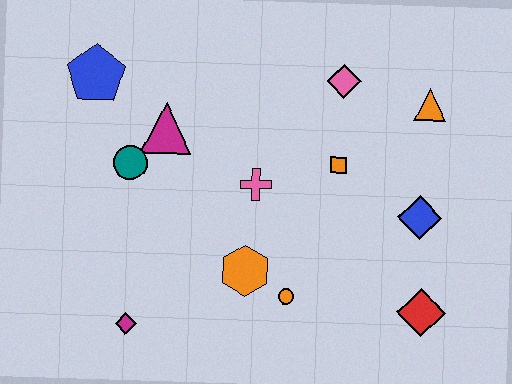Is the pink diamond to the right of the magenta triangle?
Yes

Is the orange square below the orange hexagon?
No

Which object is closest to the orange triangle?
The pink diamond is closest to the orange triangle.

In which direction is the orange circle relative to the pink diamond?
The orange circle is below the pink diamond.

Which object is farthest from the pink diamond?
The magenta diamond is farthest from the pink diamond.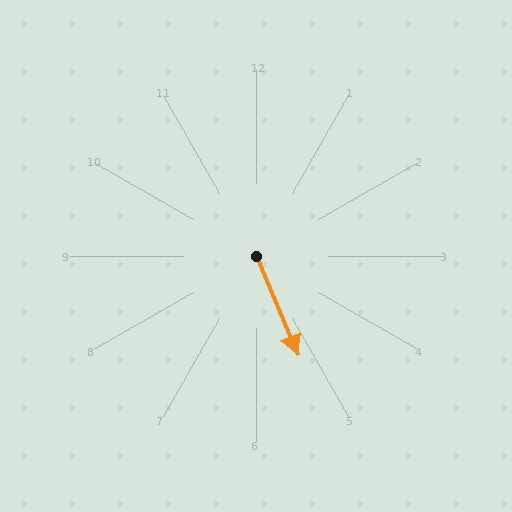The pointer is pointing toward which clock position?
Roughly 5 o'clock.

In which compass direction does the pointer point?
Southeast.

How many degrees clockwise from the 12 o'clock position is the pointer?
Approximately 157 degrees.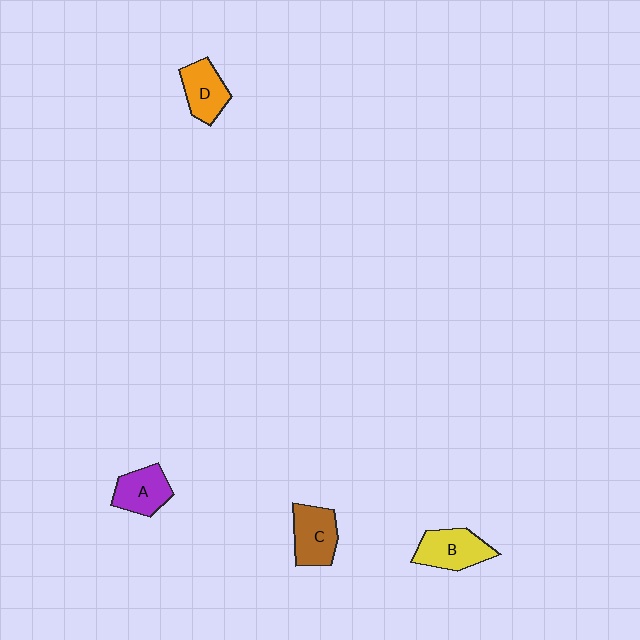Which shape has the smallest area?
Shape D (orange).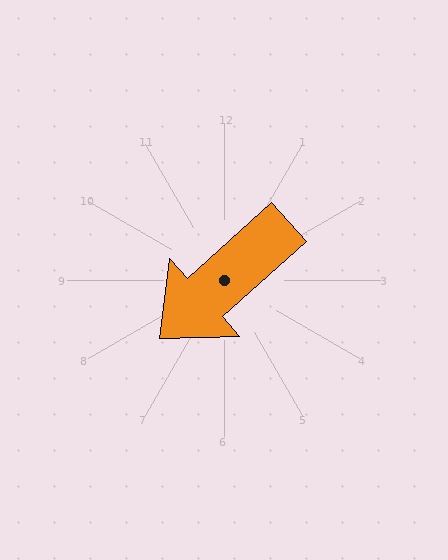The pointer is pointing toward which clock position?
Roughly 8 o'clock.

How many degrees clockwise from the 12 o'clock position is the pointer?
Approximately 228 degrees.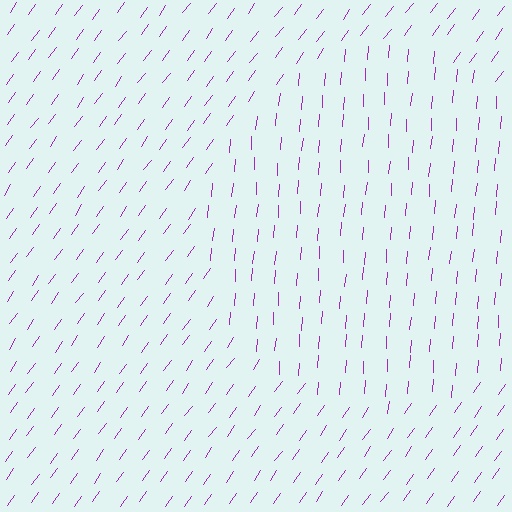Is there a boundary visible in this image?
Yes, there is a texture boundary formed by a change in line orientation.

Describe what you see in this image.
The image is filled with small purple line segments. A circle region in the image has lines oriented differently from the surrounding lines, creating a visible texture boundary.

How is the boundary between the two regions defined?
The boundary is defined purely by a change in line orientation (approximately 31 degrees difference). All lines are the same color and thickness.